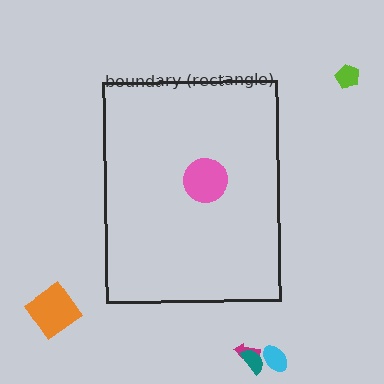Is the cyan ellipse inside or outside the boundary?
Outside.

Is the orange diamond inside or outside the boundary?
Outside.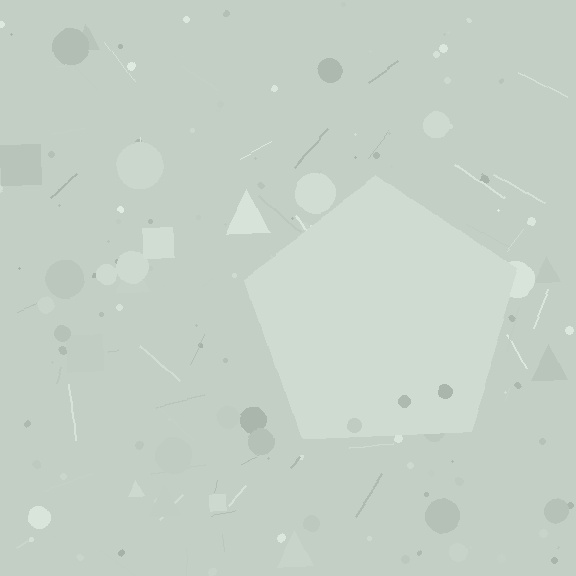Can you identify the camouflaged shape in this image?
The camouflaged shape is a pentagon.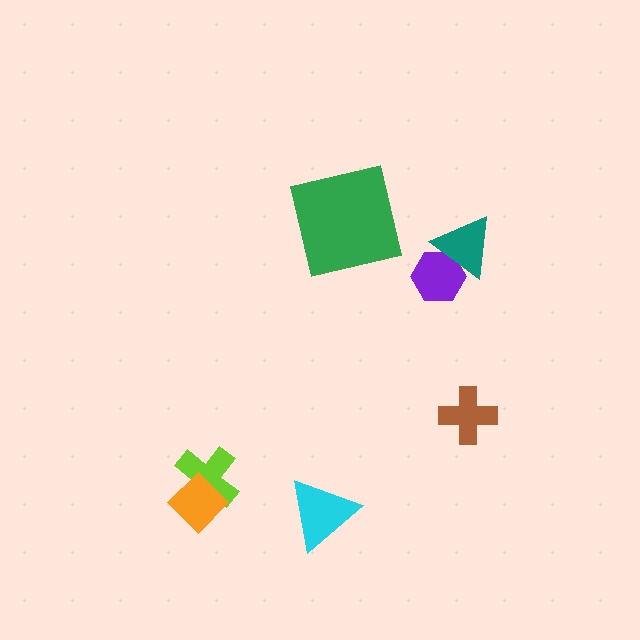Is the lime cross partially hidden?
Yes, it is partially covered by another shape.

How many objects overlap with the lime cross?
1 object overlaps with the lime cross.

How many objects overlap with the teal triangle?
1 object overlaps with the teal triangle.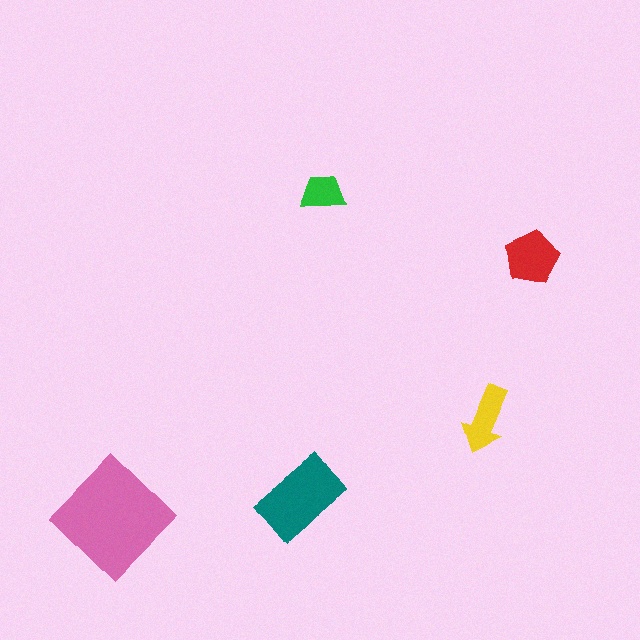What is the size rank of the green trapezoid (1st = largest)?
5th.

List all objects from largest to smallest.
The pink diamond, the teal rectangle, the red pentagon, the yellow arrow, the green trapezoid.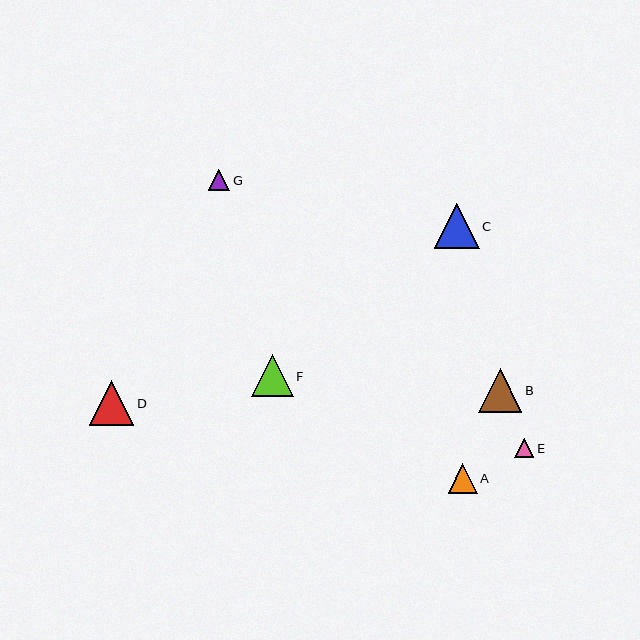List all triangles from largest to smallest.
From largest to smallest: C, D, B, F, A, G, E.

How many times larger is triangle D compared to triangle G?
Triangle D is approximately 2.1 times the size of triangle G.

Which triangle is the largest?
Triangle C is the largest with a size of approximately 45 pixels.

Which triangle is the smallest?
Triangle E is the smallest with a size of approximately 19 pixels.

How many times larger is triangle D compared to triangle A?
Triangle D is approximately 1.5 times the size of triangle A.